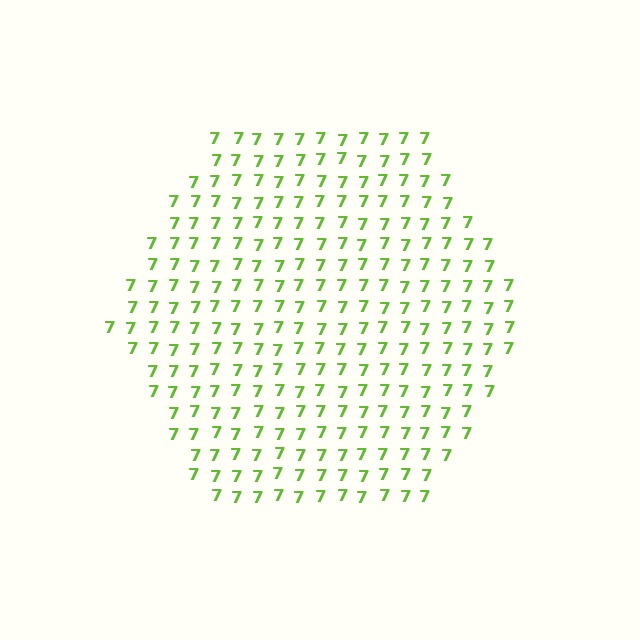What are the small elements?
The small elements are digit 7's.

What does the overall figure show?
The overall figure shows a hexagon.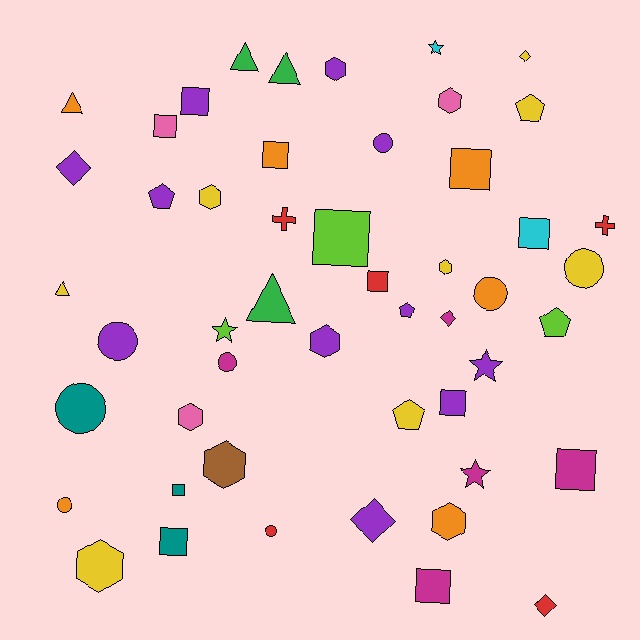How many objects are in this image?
There are 50 objects.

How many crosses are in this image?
There are 2 crosses.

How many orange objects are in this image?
There are 6 orange objects.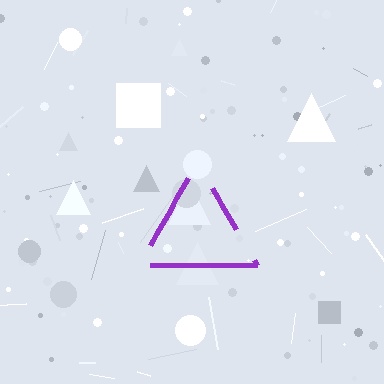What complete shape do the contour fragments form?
The contour fragments form a triangle.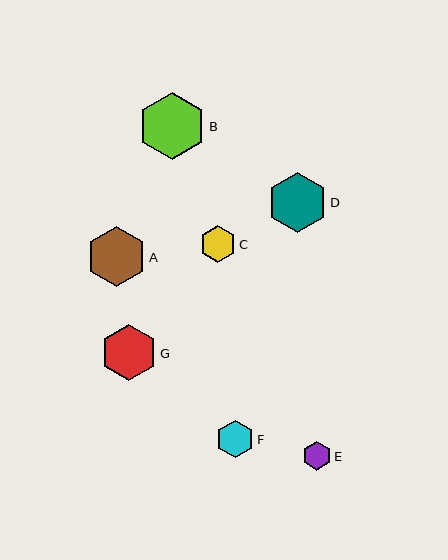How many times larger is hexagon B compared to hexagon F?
Hexagon B is approximately 1.8 times the size of hexagon F.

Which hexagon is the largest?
Hexagon B is the largest with a size of approximately 67 pixels.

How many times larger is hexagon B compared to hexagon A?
Hexagon B is approximately 1.1 times the size of hexagon A.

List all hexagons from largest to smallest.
From largest to smallest: B, D, A, G, F, C, E.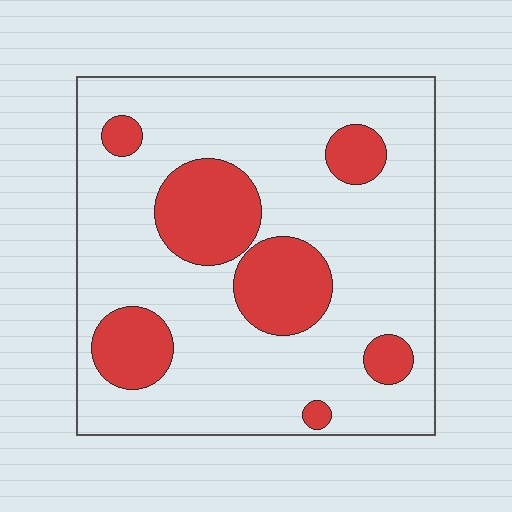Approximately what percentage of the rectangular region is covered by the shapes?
Approximately 25%.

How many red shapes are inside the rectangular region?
7.